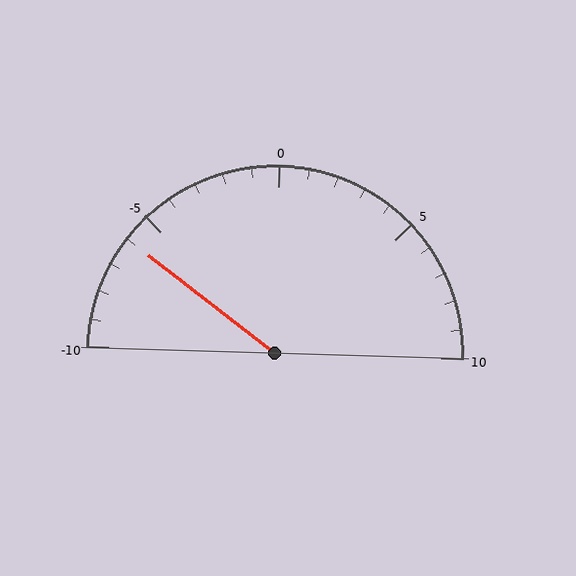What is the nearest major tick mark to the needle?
The nearest major tick mark is -5.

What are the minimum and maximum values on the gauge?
The gauge ranges from -10 to 10.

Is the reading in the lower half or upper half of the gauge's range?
The reading is in the lower half of the range (-10 to 10).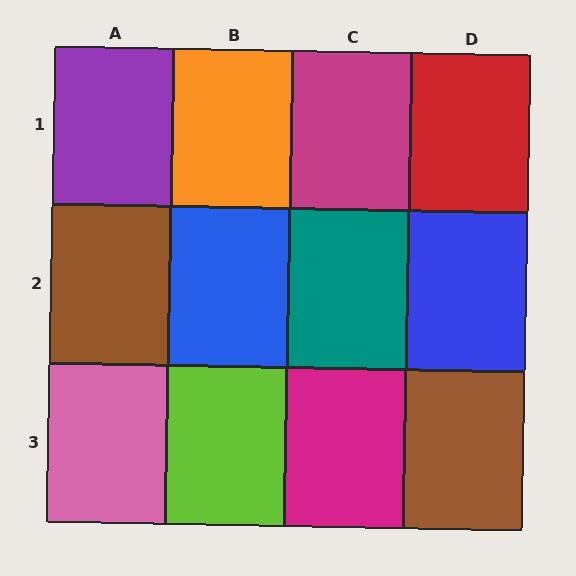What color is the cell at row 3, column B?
Lime.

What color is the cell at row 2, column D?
Blue.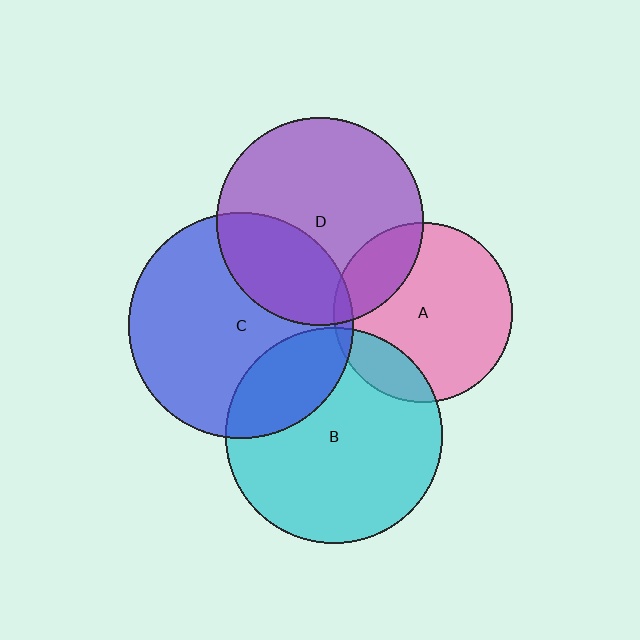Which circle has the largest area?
Circle C (blue).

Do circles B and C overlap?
Yes.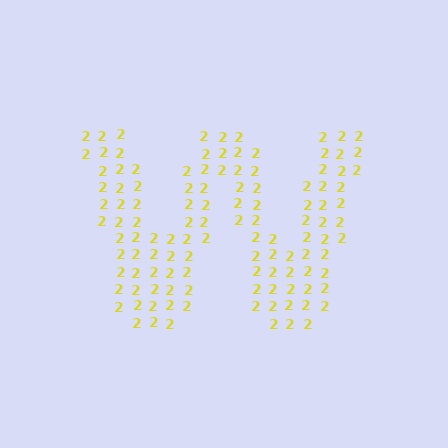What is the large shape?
The large shape is the letter W.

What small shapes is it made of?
It is made of small digit 2's.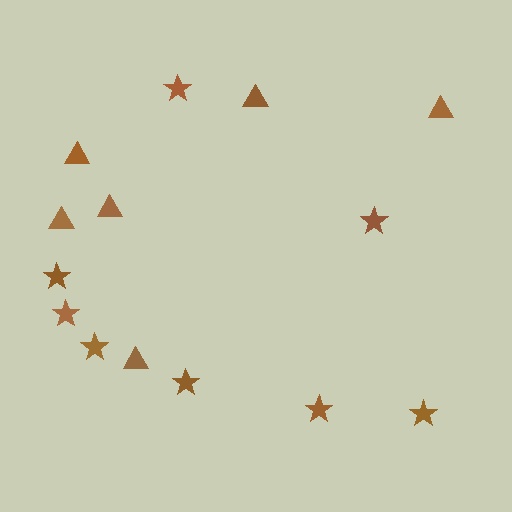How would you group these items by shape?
There are 2 groups: one group of stars (8) and one group of triangles (6).